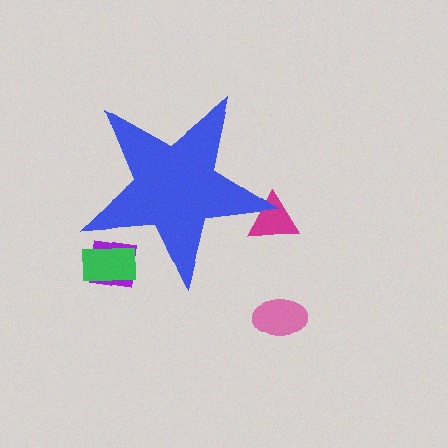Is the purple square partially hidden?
Yes, the purple square is partially hidden behind the blue star.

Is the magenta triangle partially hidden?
Yes, the magenta triangle is partially hidden behind the blue star.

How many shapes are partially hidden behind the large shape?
3 shapes are partially hidden.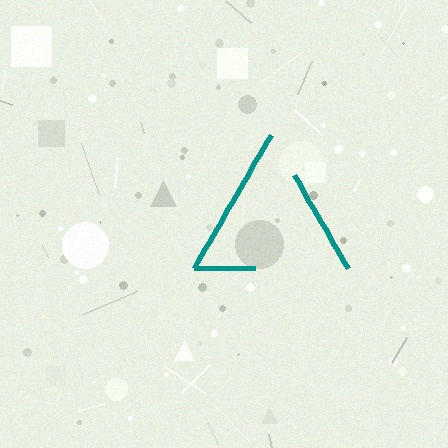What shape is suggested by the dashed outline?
The dashed outline suggests a triangle.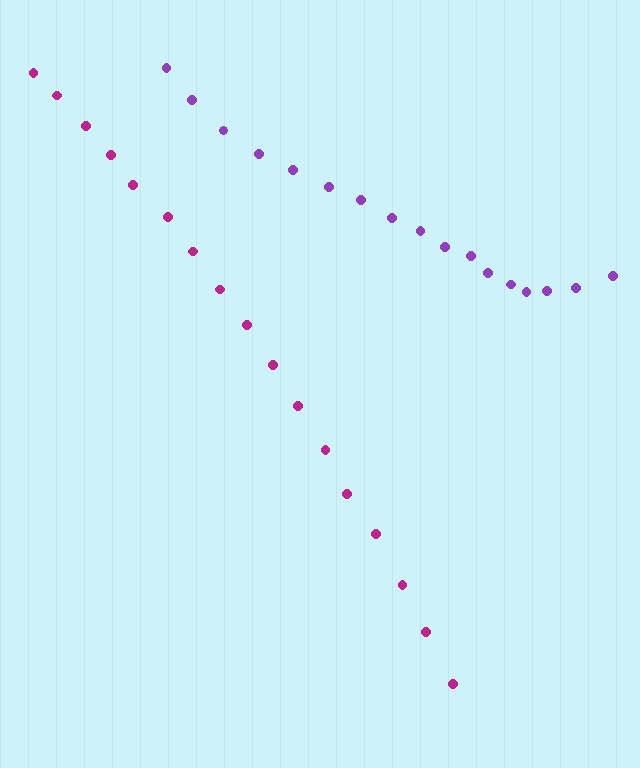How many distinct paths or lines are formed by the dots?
There are 2 distinct paths.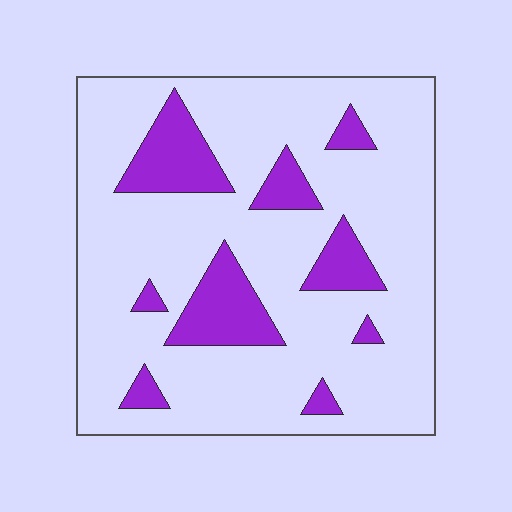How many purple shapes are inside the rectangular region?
9.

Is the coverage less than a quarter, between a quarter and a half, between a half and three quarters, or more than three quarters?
Less than a quarter.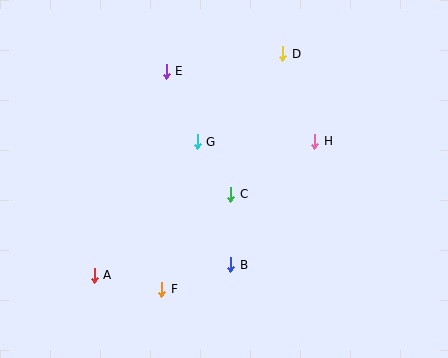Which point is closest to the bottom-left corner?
Point A is closest to the bottom-left corner.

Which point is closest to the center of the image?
Point C at (231, 194) is closest to the center.